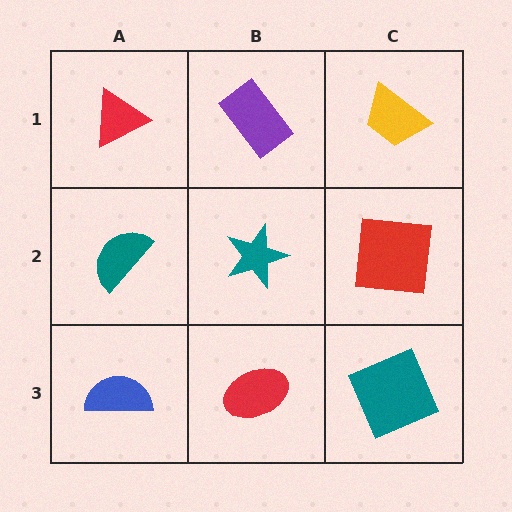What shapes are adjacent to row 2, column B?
A purple rectangle (row 1, column B), a red ellipse (row 3, column B), a teal semicircle (row 2, column A), a red square (row 2, column C).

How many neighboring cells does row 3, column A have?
2.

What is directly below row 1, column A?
A teal semicircle.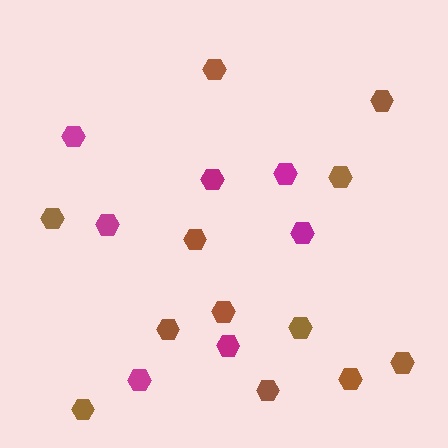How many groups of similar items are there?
There are 2 groups: one group of magenta hexagons (7) and one group of brown hexagons (12).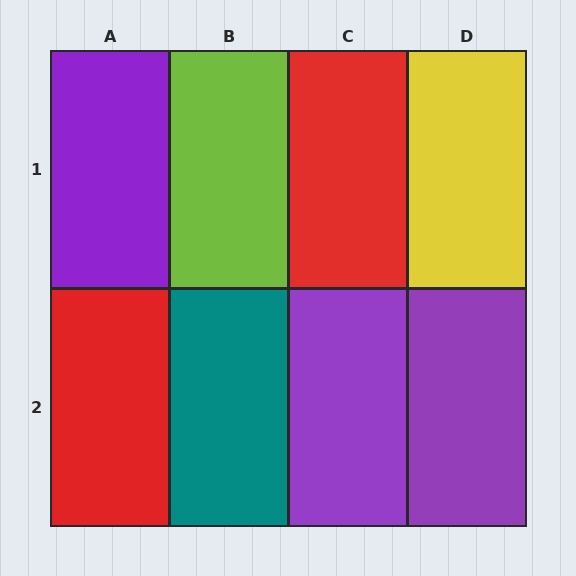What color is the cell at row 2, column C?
Purple.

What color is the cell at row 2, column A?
Red.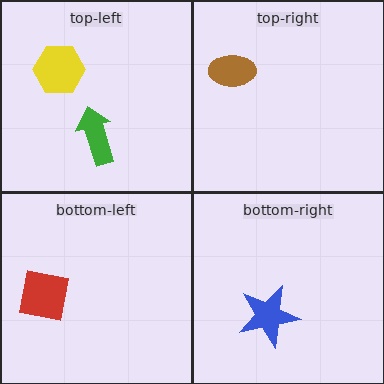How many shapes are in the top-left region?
2.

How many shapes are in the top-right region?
1.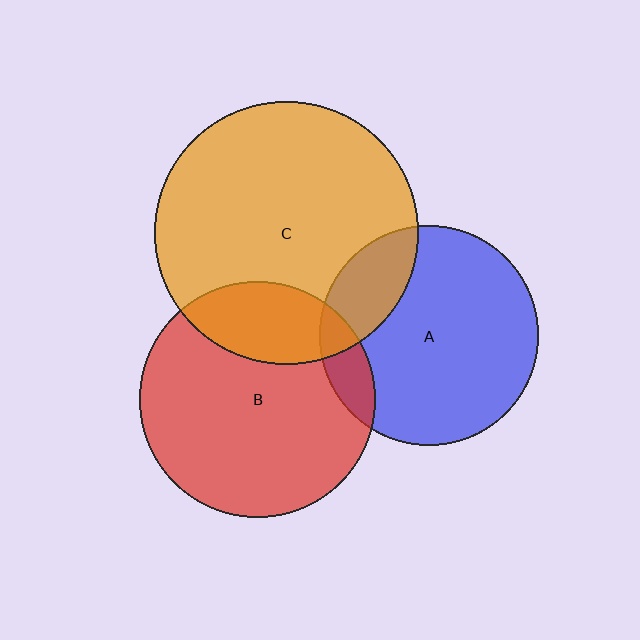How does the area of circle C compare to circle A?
Approximately 1.4 times.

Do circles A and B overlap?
Yes.